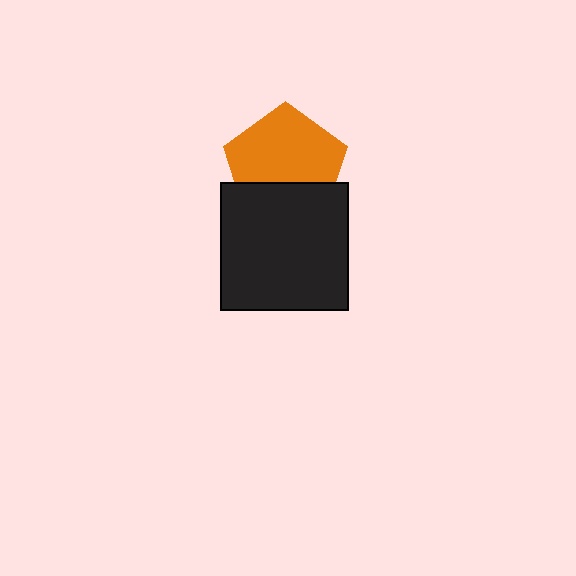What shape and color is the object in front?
The object in front is a black square.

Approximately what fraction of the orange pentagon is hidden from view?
Roughly 33% of the orange pentagon is hidden behind the black square.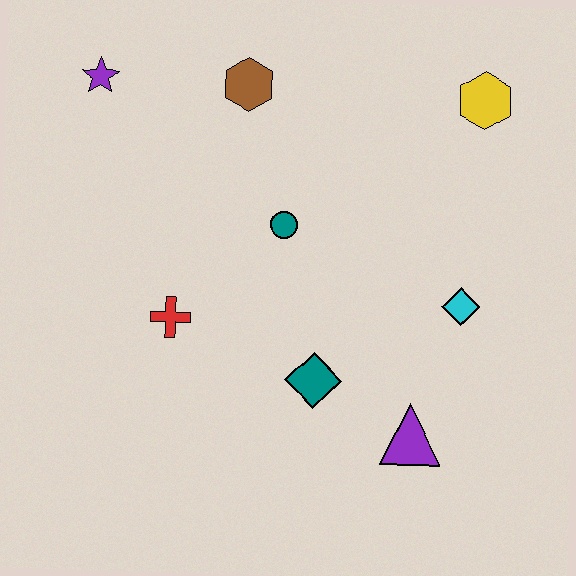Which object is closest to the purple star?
The brown hexagon is closest to the purple star.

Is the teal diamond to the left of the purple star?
No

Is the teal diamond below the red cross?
Yes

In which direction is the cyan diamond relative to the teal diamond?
The cyan diamond is to the right of the teal diamond.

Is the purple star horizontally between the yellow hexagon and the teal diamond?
No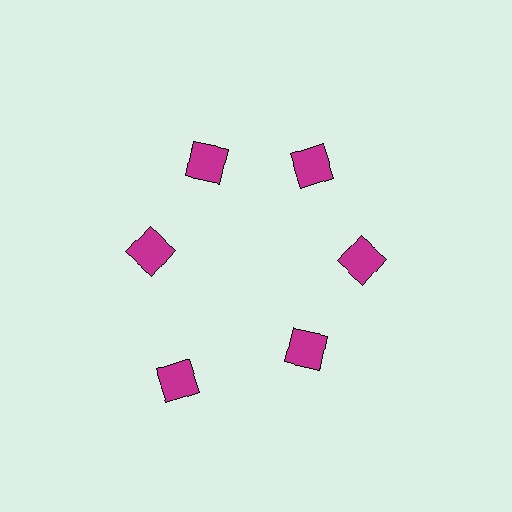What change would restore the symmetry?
The symmetry would be restored by moving it inward, back onto the ring so that all 6 squares sit at equal angles and equal distance from the center.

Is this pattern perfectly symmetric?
No. The 6 magenta squares are arranged in a ring, but one element near the 7 o'clock position is pushed outward from the center, breaking the 6-fold rotational symmetry.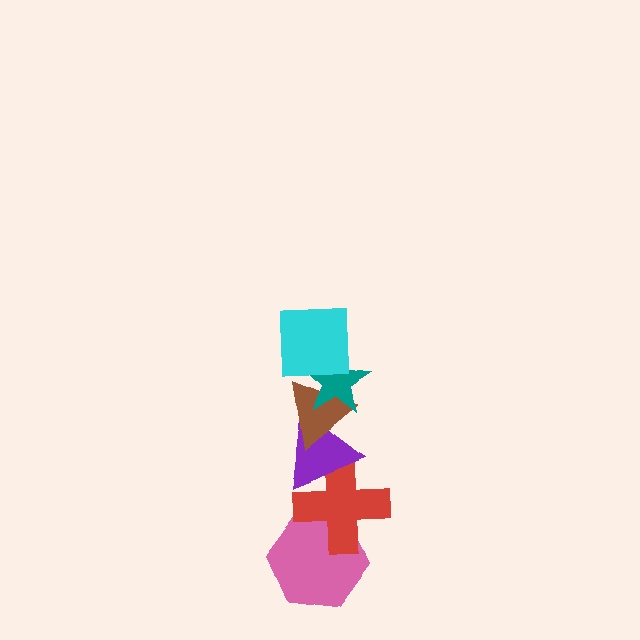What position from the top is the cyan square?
The cyan square is 1st from the top.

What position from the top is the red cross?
The red cross is 5th from the top.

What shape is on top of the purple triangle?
The brown triangle is on top of the purple triangle.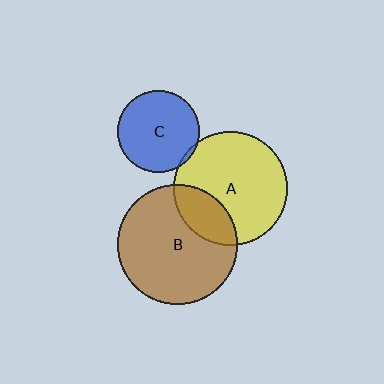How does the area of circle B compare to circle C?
Approximately 2.1 times.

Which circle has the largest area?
Circle B (brown).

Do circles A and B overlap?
Yes.